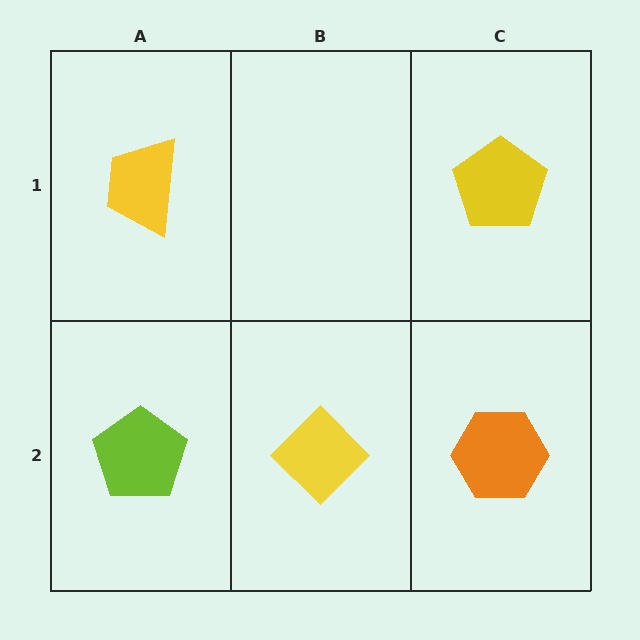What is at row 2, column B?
A yellow diamond.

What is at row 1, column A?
A yellow trapezoid.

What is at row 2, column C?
An orange hexagon.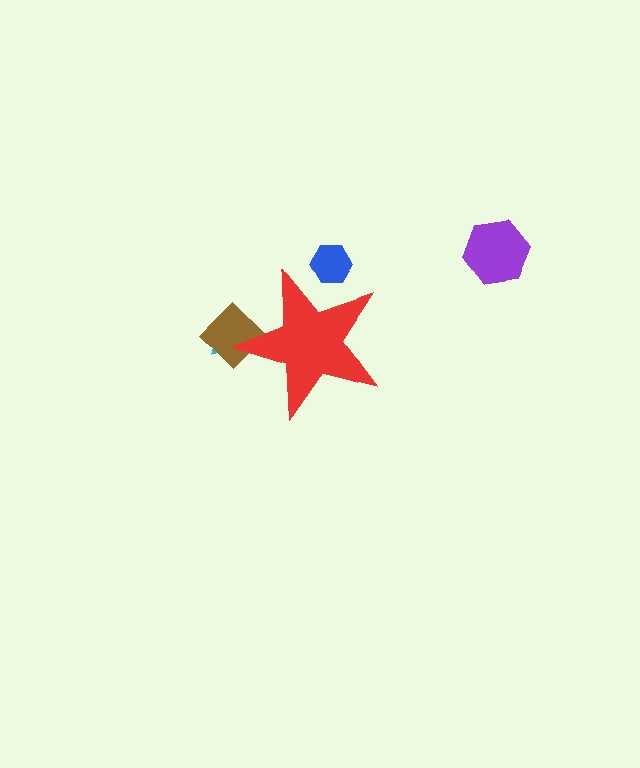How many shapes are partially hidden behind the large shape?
3 shapes are partially hidden.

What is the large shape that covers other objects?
A red star.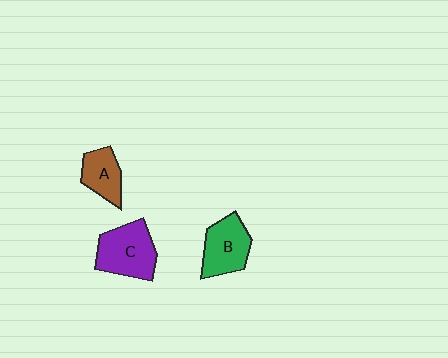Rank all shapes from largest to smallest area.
From largest to smallest: C (purple), B (green), A (brown).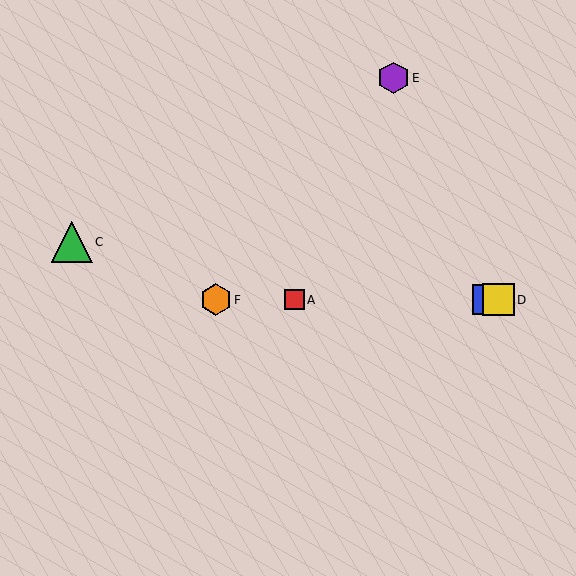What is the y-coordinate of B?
Object B is at y≈300.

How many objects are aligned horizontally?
4 objects (A, B, D, F) are aligned horizontally.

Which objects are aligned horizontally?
Objects A, B, D, F are aligned horizontally.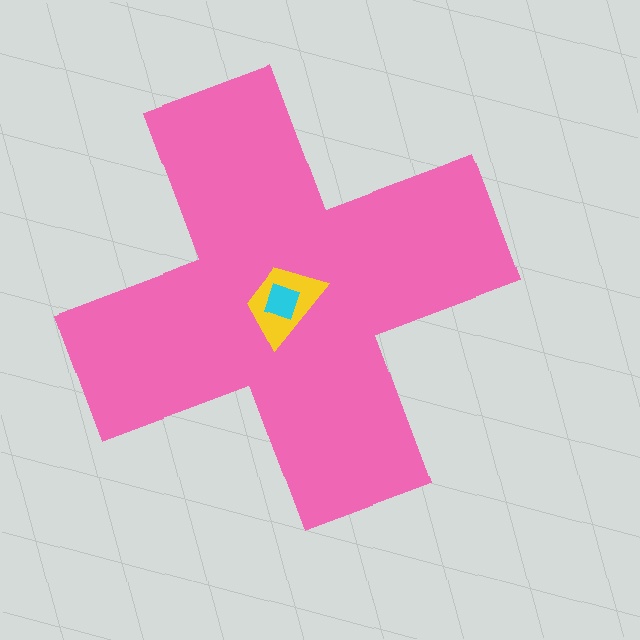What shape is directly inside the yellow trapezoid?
The cyan diamond.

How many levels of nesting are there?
3.